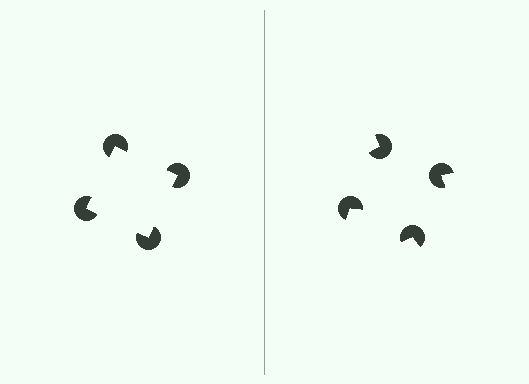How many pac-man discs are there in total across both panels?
8 — 4 on each side.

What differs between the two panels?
The pac-man discs are positioned identically on both sides; only the wedge orientations differ. On the left they align to a square; on the right they are misaligned.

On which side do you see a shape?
An illusory square appears on the left side. On the right side the wedge cuts are rotated, so no coherent shape forms.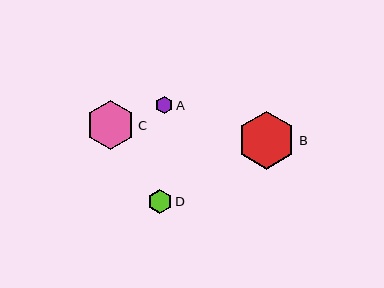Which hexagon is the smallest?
Hexagon A is the smallest with a size of approximately 17 pixels.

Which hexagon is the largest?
Hexagon B is the largest with a size of approximately 58 pixels.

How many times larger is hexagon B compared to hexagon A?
Hexagon B is approximately 3.4 times the size of hexagon A.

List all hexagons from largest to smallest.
From largest to smallest: B, C, D, A.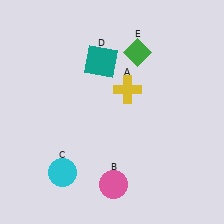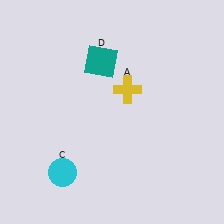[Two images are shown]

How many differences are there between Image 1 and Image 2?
There are 2 differences between the two images.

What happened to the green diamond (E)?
The green diamond (E) was removed in Image 2. It was in the top-right area of Image 1.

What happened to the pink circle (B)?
The pink circle (B) was removed in Image 2. It was in the bottom-right area of Image 1.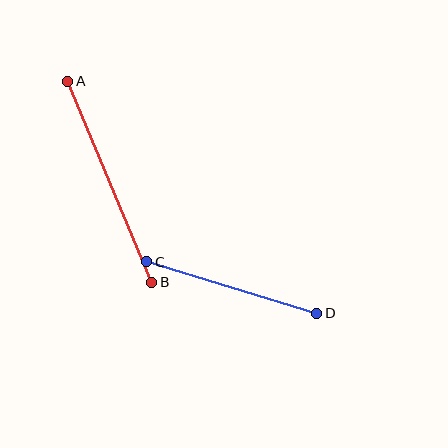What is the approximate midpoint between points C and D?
The midpoint is at approximately (232, 287) pixels.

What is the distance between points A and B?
The distance is approximately 218 pixels.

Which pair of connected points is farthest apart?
Points A and B are farthest apart.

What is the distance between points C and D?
The distance is approximately 177 pixels.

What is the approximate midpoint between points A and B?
The midpoint is at approximately (110, 182) pixels.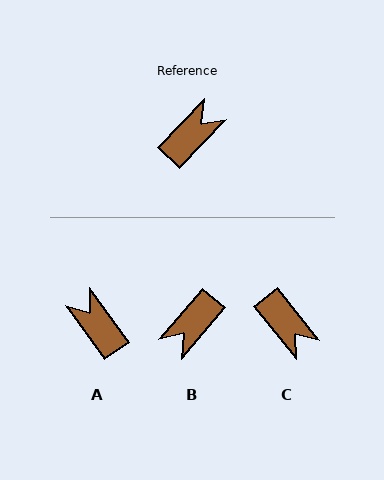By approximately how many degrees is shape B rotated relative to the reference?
Approximately 178 degrees clockwise.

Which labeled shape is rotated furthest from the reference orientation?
B, about 178 degrees away.